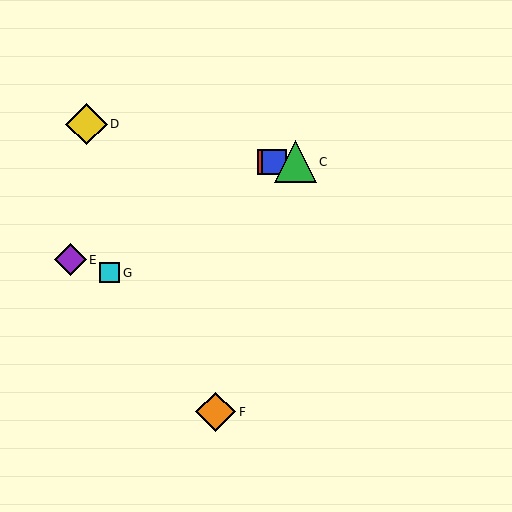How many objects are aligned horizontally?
3 objects (A, B, C) are aligned horizontally.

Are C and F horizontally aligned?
No, C is at y≈162 and F is at y≈412.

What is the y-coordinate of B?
Object B is at y≈162.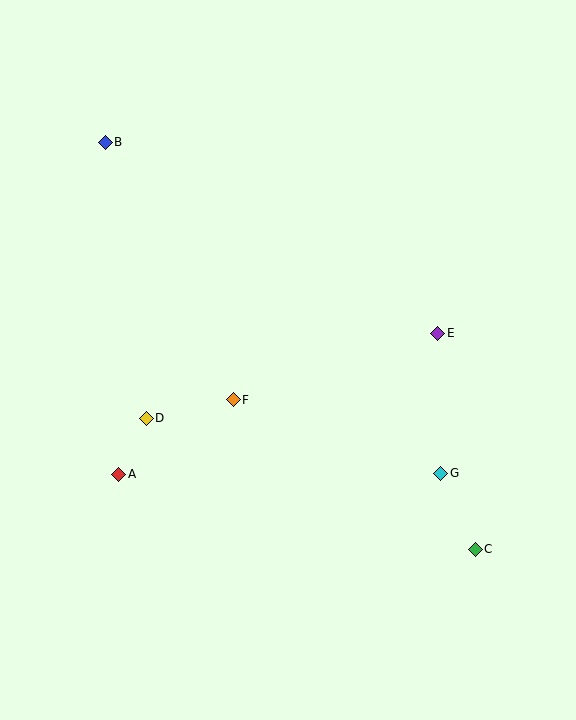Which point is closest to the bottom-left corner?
Point A is closest to the bottom-left corner.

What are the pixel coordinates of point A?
Point A is at (119, 475).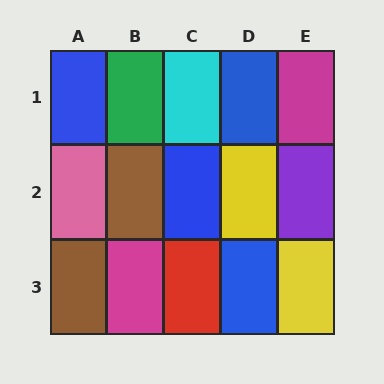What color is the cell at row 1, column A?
Blue.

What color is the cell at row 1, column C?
Cyan.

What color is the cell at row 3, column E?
Yellow.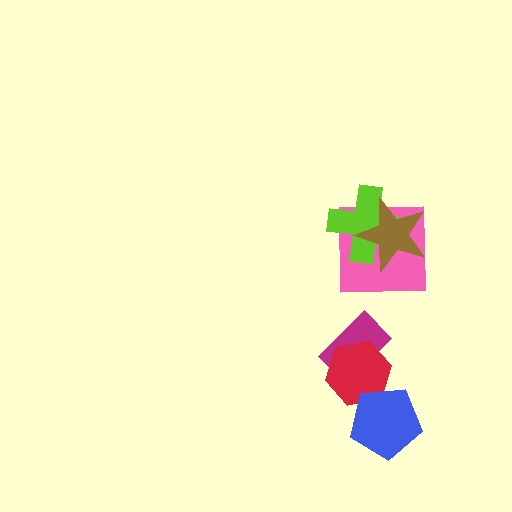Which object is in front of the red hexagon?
The blue pentagon is in front of the red hexagon.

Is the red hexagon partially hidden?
Yes, it is partially covered by another shape.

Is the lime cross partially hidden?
Yes, it is partially covered by another shape.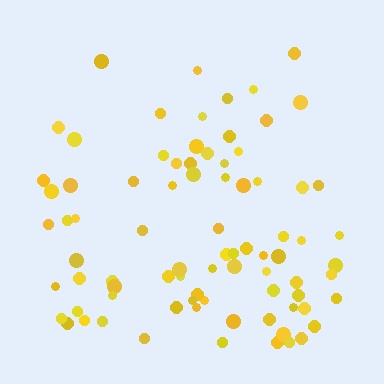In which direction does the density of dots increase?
From top to bottom, with the bottom side densest.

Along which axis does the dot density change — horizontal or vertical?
Vertical.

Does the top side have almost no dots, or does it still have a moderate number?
Still a moderate number, just noticeably fewer than the bottom.